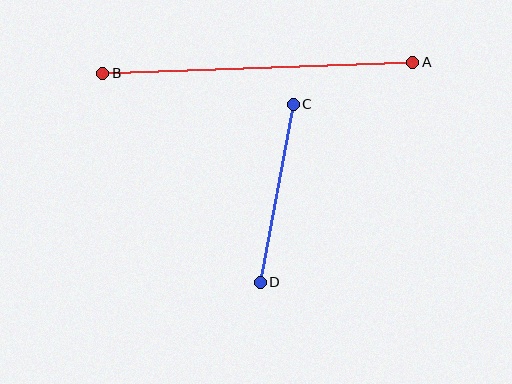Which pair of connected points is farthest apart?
Points A and B are farthest apart.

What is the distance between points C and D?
The distance is approximately 181 pixels.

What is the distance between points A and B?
The distance is approximately 310 pixels.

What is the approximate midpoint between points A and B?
The midpoint is at approximately (257, 68) pixels.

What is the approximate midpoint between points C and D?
The midpoint is at approximately (277, 193) pixels.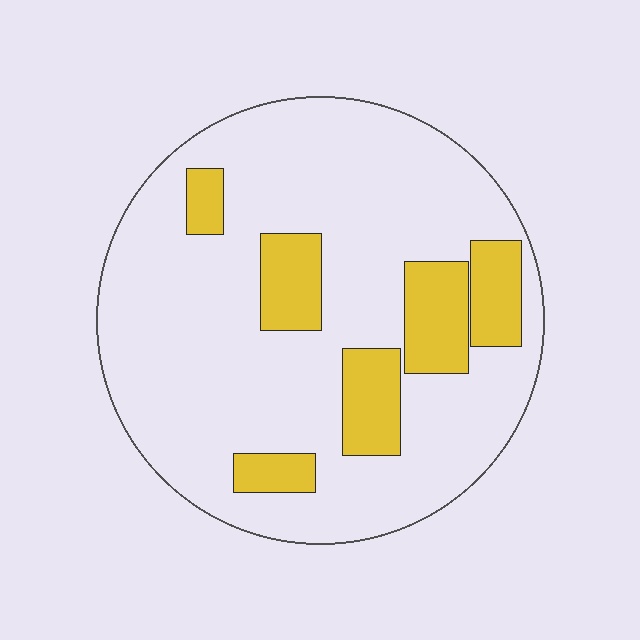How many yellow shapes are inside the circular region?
6.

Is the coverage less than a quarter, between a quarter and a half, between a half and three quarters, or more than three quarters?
Less than a quarter.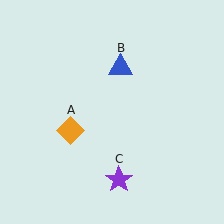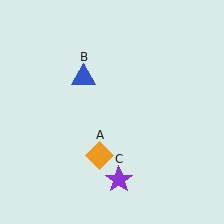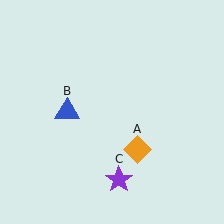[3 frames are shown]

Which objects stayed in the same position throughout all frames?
Purple star (object C) remained stationary.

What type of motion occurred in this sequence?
The orange diamond (object A), blue triangle (object B) rotated counterclockwise around the center of the scene.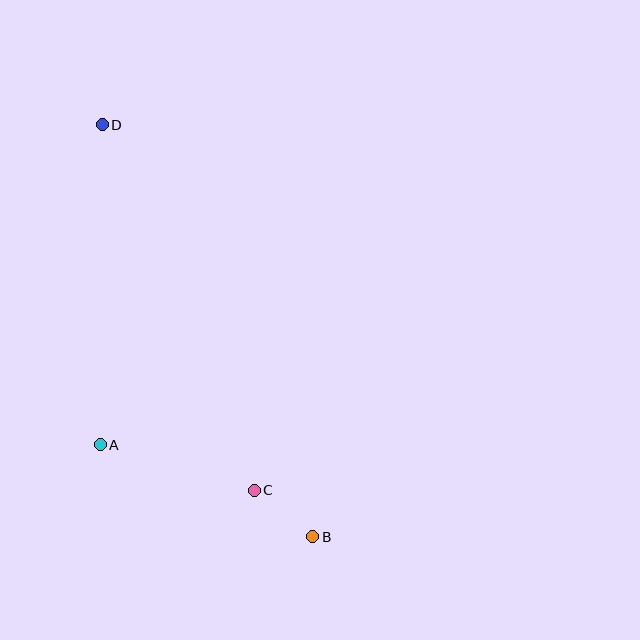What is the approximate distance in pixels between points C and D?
The distance between C and D is approximately 396 pixels.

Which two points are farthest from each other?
Points B and D are farthest from each other.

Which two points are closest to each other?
Points B and C are closest to each other.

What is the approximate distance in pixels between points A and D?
The distance between A and D is approximately 320 pixels.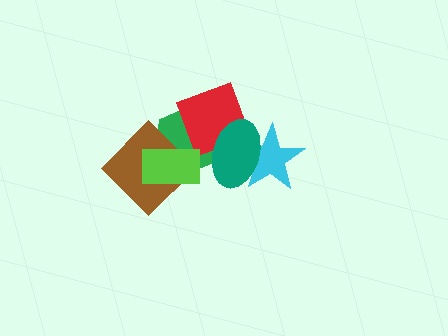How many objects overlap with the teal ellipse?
3 objects overlap with the teal ellipse.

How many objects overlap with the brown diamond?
2 objects overlap with the brown diamond.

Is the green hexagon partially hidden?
Yes, it is partially covered by another shape.